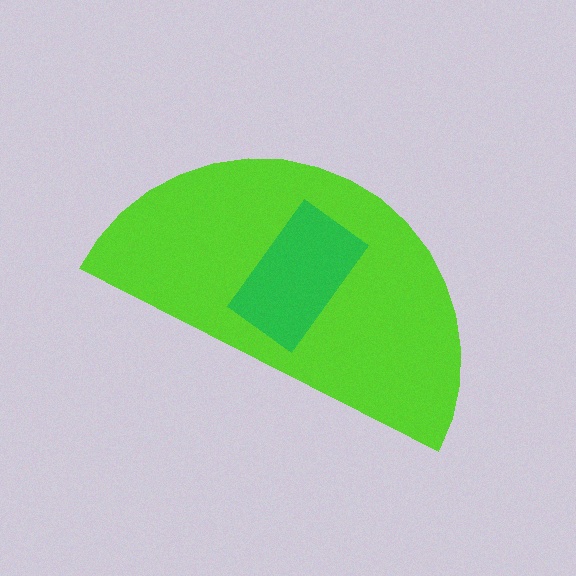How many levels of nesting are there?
2.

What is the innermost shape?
The green rectangle.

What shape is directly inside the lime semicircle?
The green rectangle.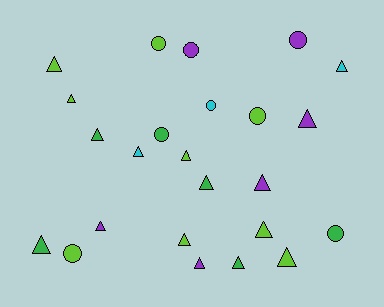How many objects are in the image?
There are 24 objects.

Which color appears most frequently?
Lime, with 9 objects.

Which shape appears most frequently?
Triangle, with 16 objects.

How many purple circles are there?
There are 2 purple circles.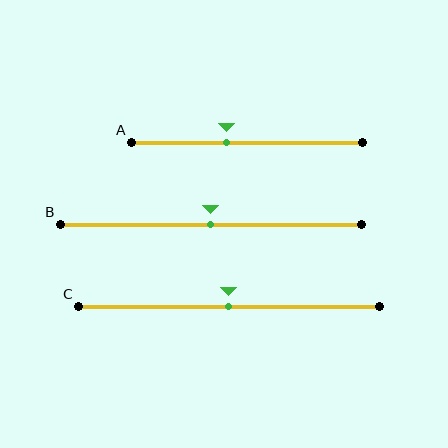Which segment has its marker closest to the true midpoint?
Segment B has its marker closest to the true midpoint.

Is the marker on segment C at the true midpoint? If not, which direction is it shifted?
Yes, the marker on segment C is at the true midpoint.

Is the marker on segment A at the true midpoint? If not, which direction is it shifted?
No, the marker on segment A is shifted to the left by about 9% of the segment length.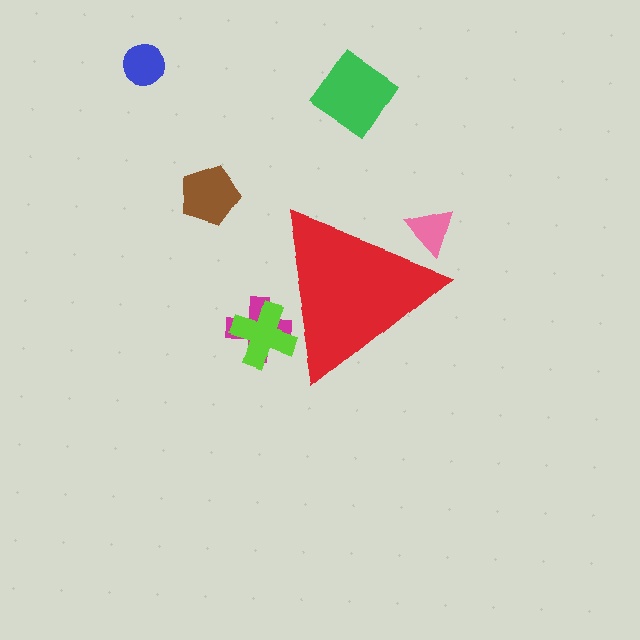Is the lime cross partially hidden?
Yes, the lime cross is partially hidden behind the red triangle.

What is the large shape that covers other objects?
A red triangle.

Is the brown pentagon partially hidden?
No, the brown pentagon is fully visible.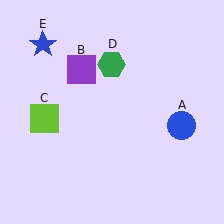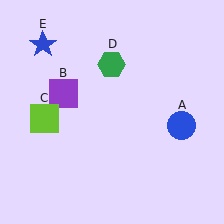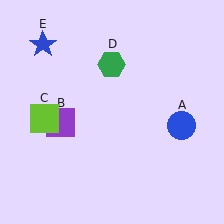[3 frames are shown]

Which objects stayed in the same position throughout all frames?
Blue circle (object A) and lime square (object C) and green hexagon (object D) and blue star (object E) remained stationary.